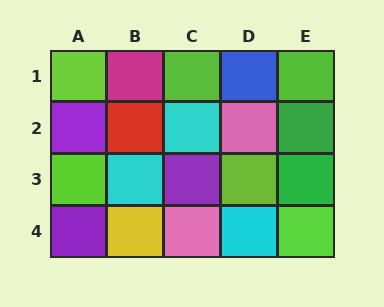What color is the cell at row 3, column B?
Cyan.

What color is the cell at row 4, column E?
Lime.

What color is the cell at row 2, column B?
Red.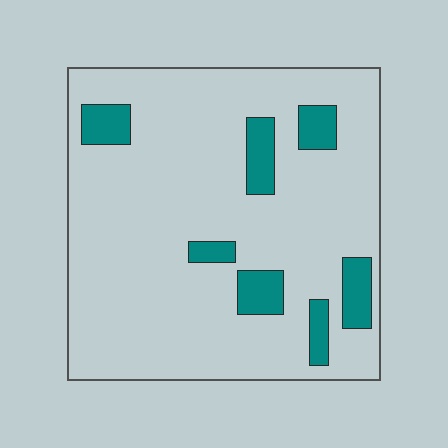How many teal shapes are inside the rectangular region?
7.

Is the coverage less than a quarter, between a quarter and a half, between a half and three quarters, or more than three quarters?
Less than a quarter.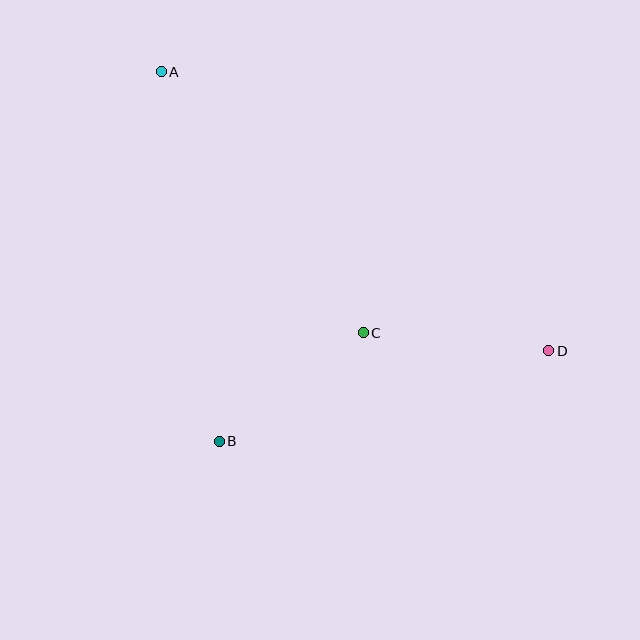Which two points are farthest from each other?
Points A and D are farthest from each other.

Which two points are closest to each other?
Points B and C are closest to each other.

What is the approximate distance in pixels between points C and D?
The distance between C and D is approximately 187 pixels.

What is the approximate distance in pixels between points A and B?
The distance between A and B is approximately 374 pixels.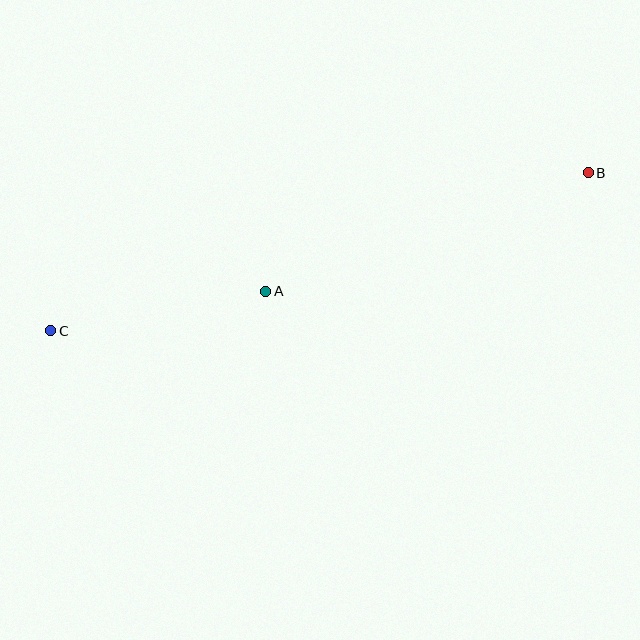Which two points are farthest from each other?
Points B and C are farthest from each other.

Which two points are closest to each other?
Points A and C are closest to each other.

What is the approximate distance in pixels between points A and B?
The distance between A and B is approximately 344 pixels.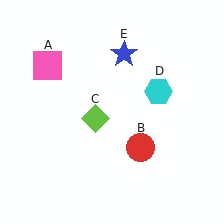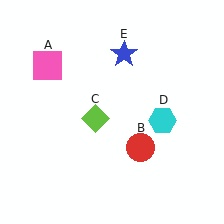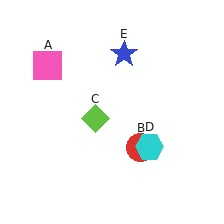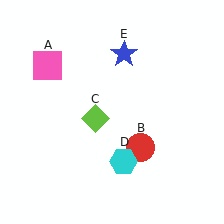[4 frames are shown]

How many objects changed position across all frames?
1 object changed position: cyan hexagon (object D).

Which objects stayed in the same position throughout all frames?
Pink square (object A) and red circle (object B) and lime diamond (object C) and blue star (object E) remained stationary.